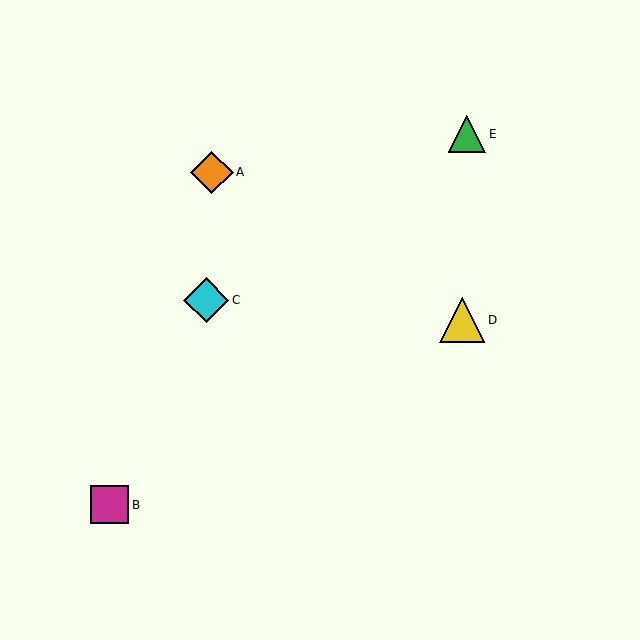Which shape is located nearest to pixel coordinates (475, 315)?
The yellow triangle (labeled D) at (462, 320) is nearest to that location.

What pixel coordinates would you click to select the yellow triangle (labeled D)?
Click at (462, 320) to select the yellow triangle D.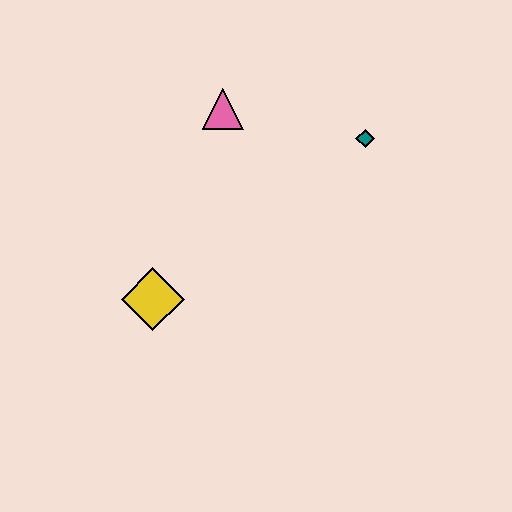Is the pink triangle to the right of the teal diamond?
No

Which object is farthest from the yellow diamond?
The teal diamond is farthest from the yellow diamond.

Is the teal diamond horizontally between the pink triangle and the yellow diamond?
No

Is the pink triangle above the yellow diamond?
Yes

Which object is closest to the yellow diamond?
The pink triangle is closest to the yellow diamond.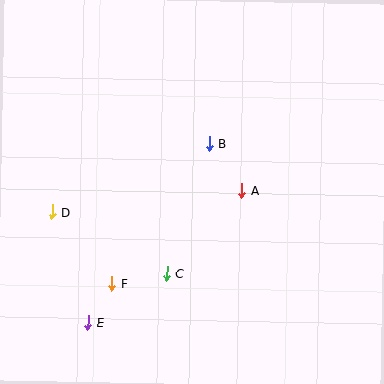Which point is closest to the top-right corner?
Point B is closest to the top-right corner.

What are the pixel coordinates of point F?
Point F is at (112, 283).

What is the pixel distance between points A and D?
The distance between A and D is 191 pixels.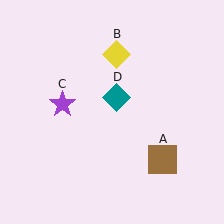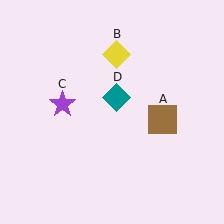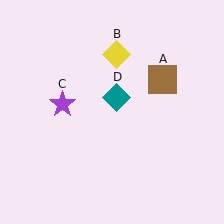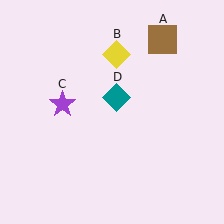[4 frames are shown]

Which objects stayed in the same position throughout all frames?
Yellow diamond (object B) and purple star (object C) and teal diamond (object D) remained stationary.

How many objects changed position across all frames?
1 object changed position: brown square (object A).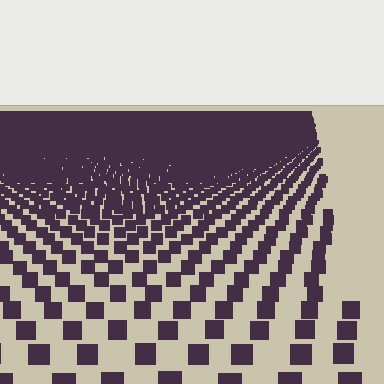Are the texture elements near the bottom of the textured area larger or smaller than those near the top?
Larger. Near the bottom, elements are closer to the viewer and appear at a bigger on-screen size.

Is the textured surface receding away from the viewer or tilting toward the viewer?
The surface is receding away from the viewer. Texture elements get smaller and denser toward the top.